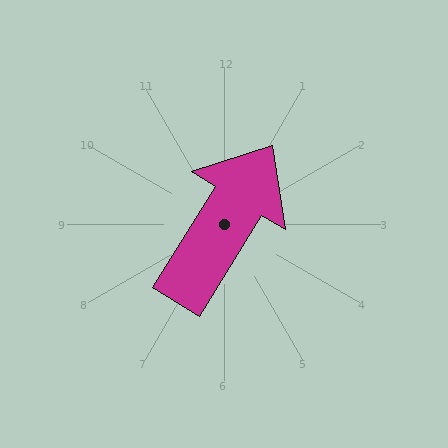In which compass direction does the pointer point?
Northeast.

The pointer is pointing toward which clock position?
Roughly 1 o'clock.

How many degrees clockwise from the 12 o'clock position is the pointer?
Approximately 32 degrees.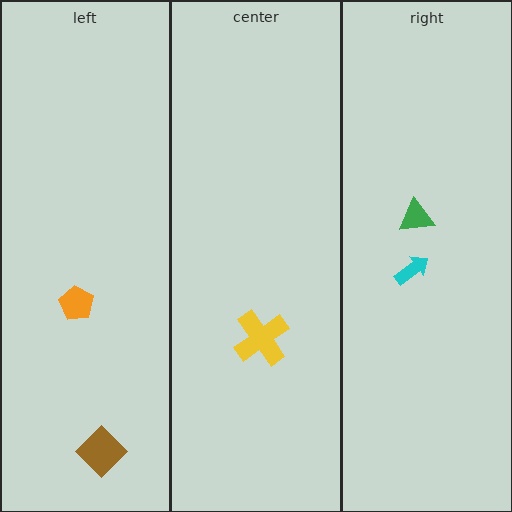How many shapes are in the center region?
1.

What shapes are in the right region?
The cyan arrow, the green triangle.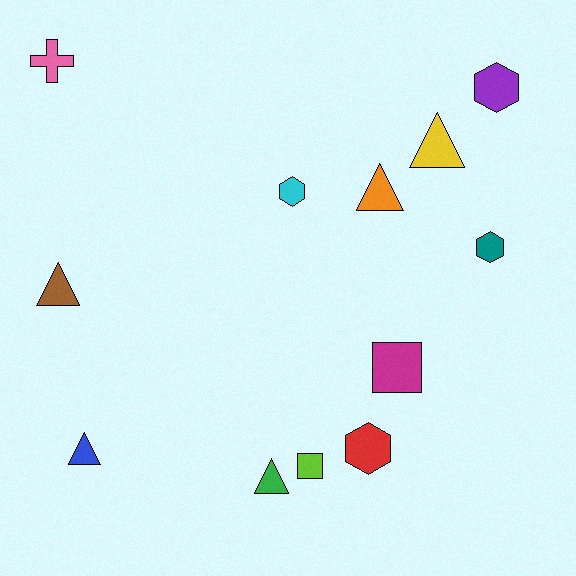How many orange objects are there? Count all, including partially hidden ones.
There is 1 orange object.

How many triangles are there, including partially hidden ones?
There are 5 triangles.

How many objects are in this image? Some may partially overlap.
There are 12 objects.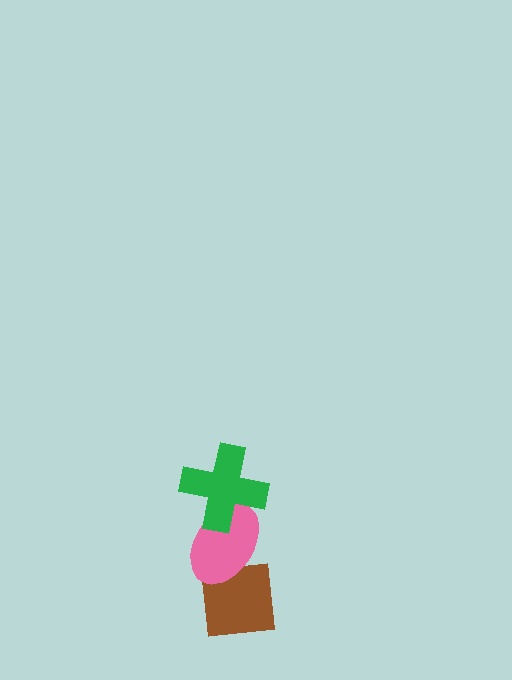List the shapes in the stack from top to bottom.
From top to bottom: the green cross, the pink ellipse, the brown square.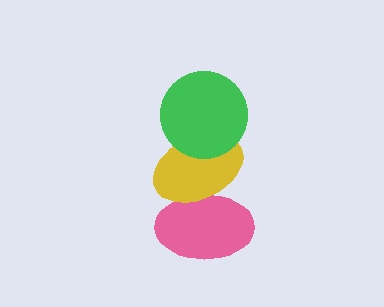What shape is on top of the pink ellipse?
The yellow ellipse is on top of the pink ellipse.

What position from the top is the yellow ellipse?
The yellow ellipse is 2nd from the top.